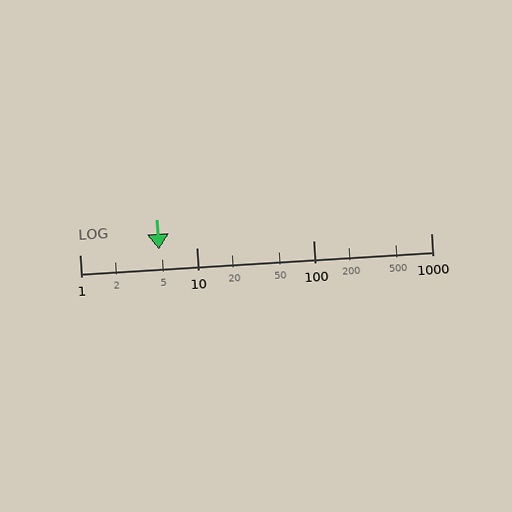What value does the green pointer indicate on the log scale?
The pointer indicates approximately 4.8.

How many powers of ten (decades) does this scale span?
The scale spans 3 decades, from 1 to 1000.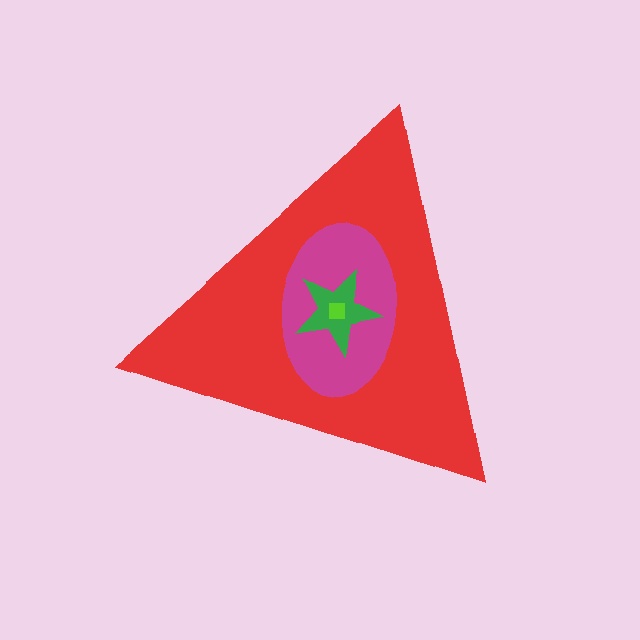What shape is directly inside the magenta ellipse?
The green star.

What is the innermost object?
The lime square.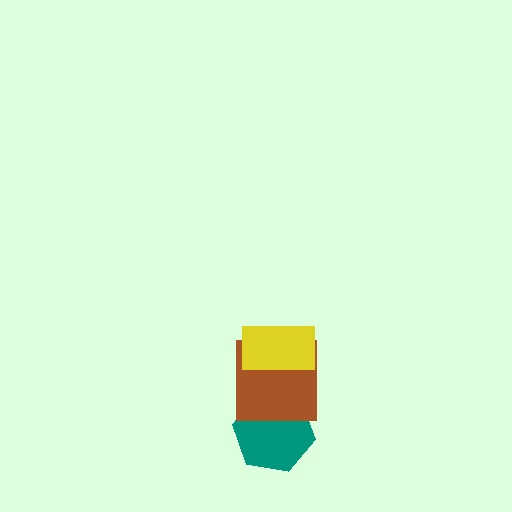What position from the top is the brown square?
The brown square is 2nd from the top.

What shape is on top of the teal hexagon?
The brown square is on top of the teal hexagon.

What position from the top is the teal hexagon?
The teal hexagon is 3rd from the top.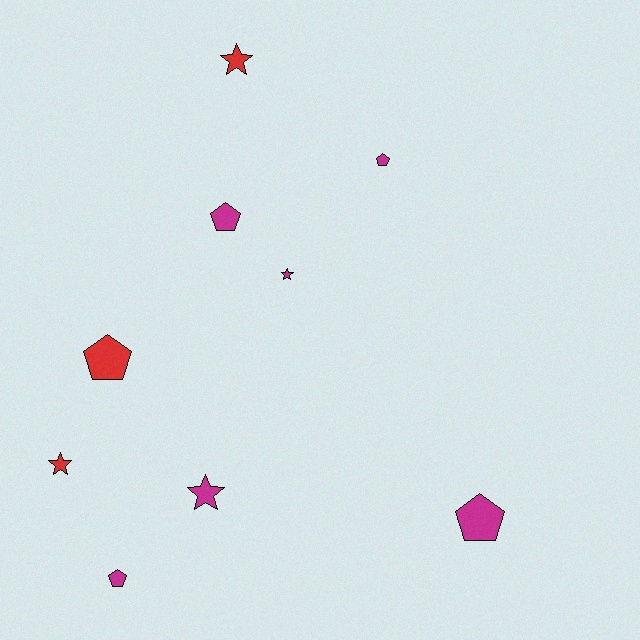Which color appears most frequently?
Magenta, with 6 objects.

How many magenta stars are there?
There are 2 magenta stars.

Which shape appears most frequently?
Pentagon, with 5 objects.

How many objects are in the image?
There are 9 objects.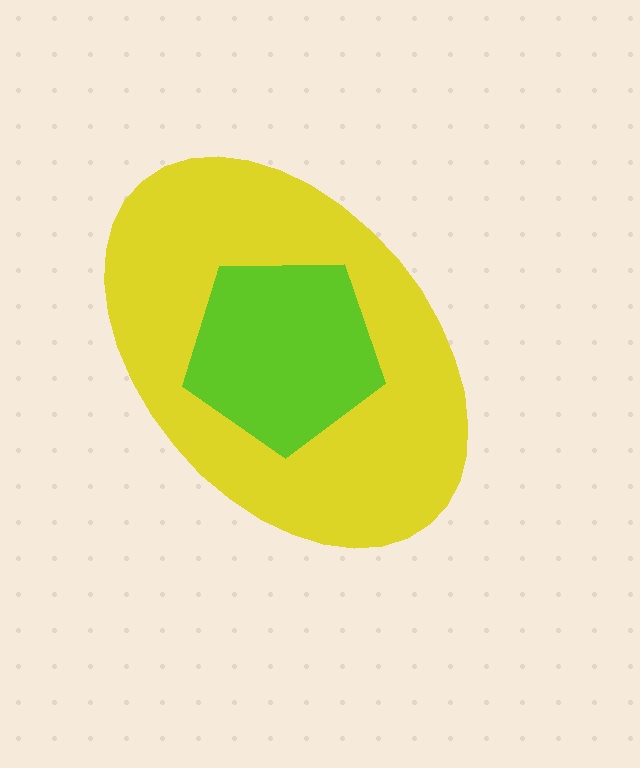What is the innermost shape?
The lime pentagon.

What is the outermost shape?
The yellow ellipse.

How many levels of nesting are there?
2.